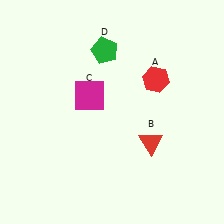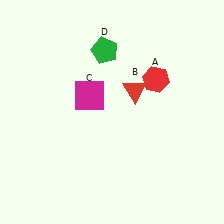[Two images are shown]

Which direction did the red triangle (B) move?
The red triangle (B) moved up.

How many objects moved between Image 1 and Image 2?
1 object moved between the two images.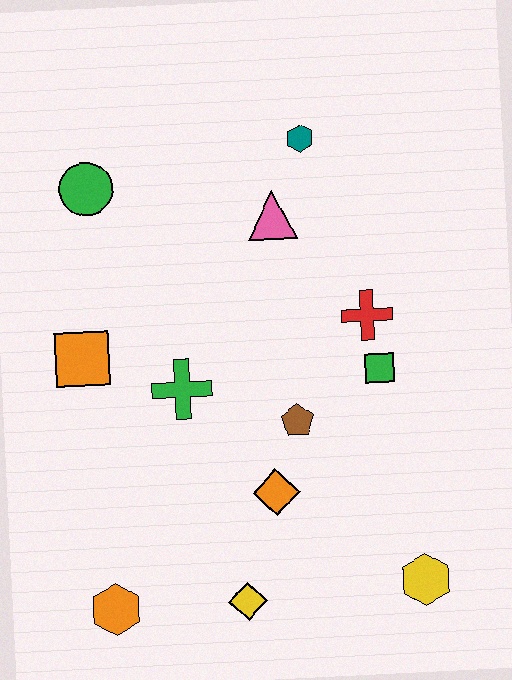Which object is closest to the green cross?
The orange square is closest to the green cross.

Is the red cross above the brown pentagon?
Yes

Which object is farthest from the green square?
The orange hexagon is farthest from the green square.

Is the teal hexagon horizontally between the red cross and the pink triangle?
Yes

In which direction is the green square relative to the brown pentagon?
The green square is to the right of the brown pentagon.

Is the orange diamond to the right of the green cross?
Yes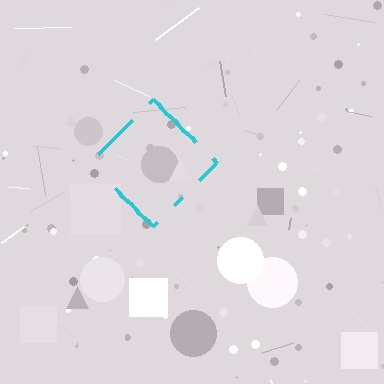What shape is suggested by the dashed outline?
The dashed outline suggests a diamond.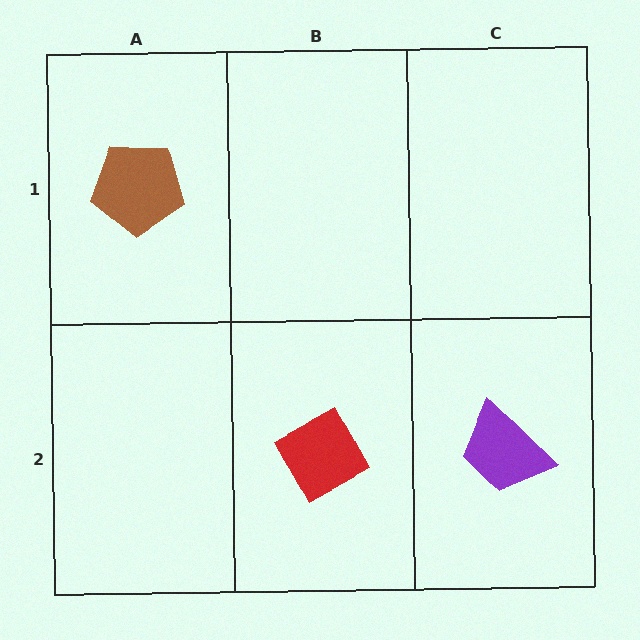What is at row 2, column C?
A purple trapezoid.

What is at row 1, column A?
A brown pentagon.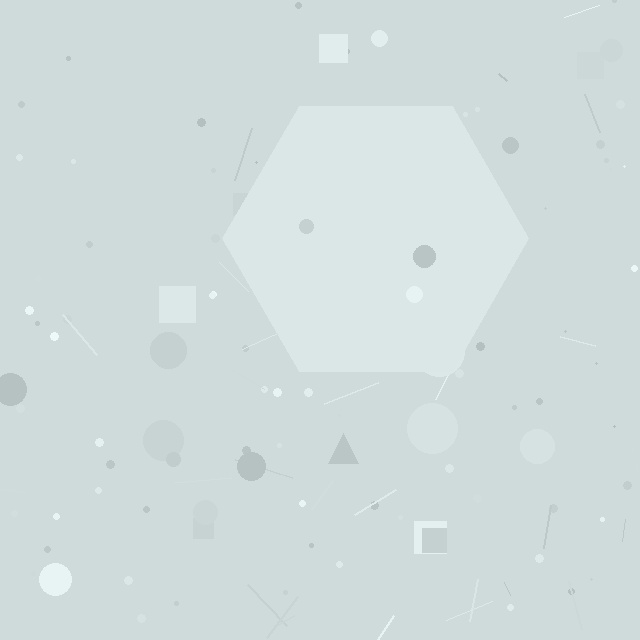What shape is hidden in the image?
A hexagon is hidden in the image.